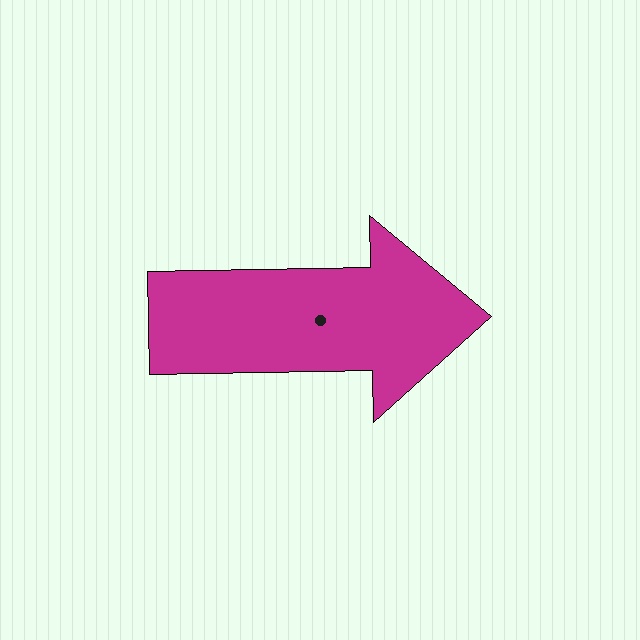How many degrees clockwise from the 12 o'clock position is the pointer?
Approximately 89 degrees.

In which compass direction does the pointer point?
East.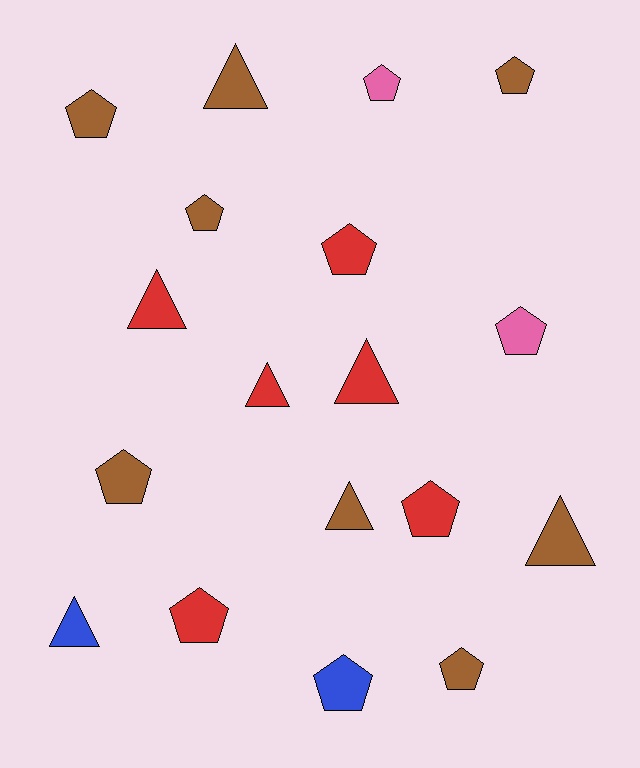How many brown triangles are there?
There are 3 brown triangles.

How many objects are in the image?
There are 18 objects.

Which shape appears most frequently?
Pentagon, with 11 objects.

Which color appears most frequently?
Brown, with 8 objects.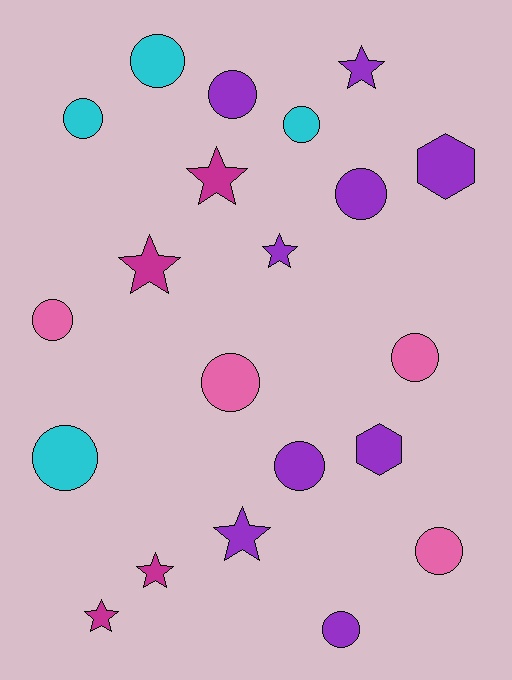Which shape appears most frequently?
Circle, with 12 objects.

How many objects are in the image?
There are 21 objects.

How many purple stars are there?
There are 3 purple stars.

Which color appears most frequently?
Purple, with 9 objects.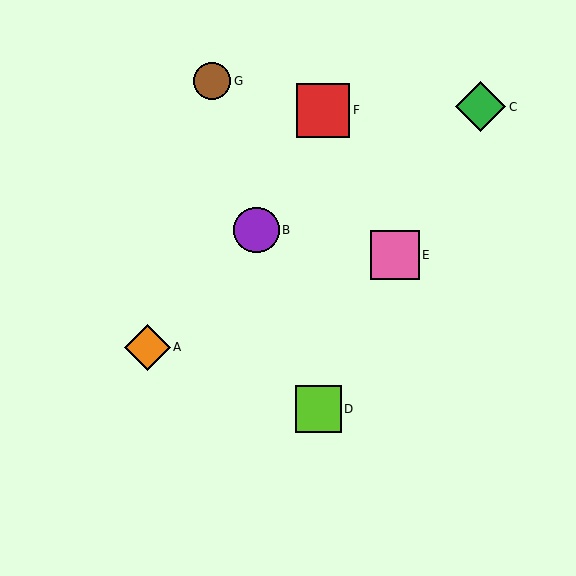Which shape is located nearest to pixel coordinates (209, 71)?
The brown circle (labeled G) at (212, 81) is nearest to that location.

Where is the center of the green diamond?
The center of the green diamond is at (481, 107).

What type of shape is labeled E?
Shape E is a pink square.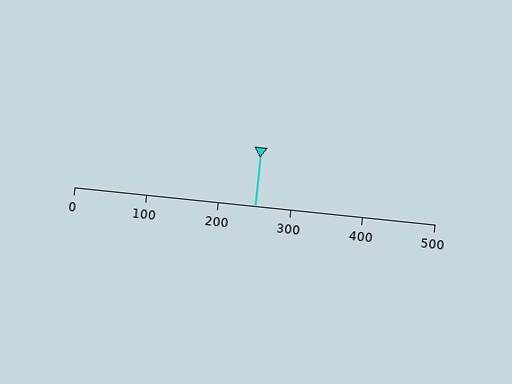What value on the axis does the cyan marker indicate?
The marker indicates approximately 250.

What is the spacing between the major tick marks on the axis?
The major ticks are spaced 100 apart.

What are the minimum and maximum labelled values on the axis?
The axis runs from 0 to 500.